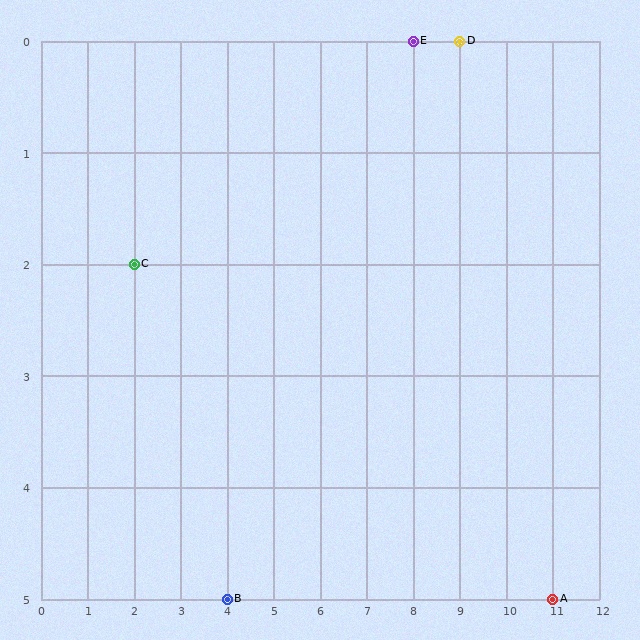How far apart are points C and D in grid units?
Points C and D are 7 columns and 2 rows apart (about 7.3 grid units diagonally).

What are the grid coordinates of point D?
Point D is at grid coordinates (9, 0).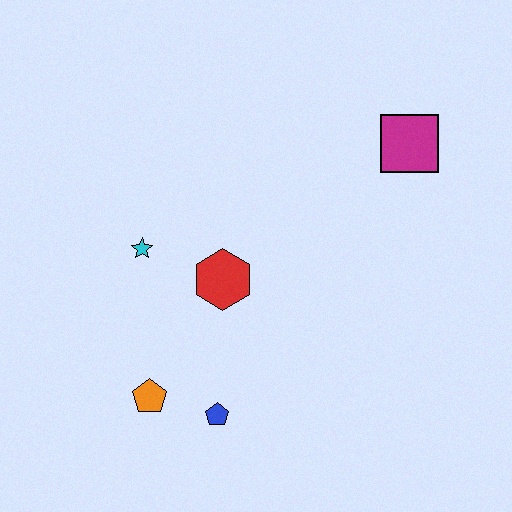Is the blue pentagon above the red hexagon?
No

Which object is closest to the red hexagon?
The cyan star is closest to the red hexagon.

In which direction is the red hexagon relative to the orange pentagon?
The red hexagon is above the orange pentagon.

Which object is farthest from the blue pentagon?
The magenta square is farthest from the blue pentagon.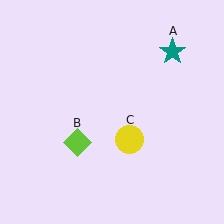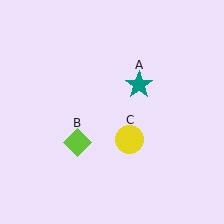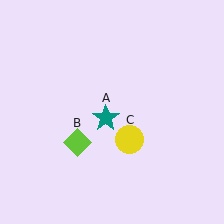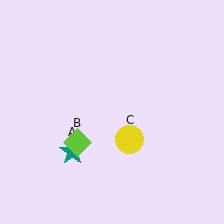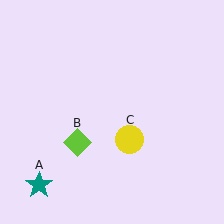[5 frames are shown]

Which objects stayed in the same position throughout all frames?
Lime diamond (object B) and yellow circle (object C) remained stationary.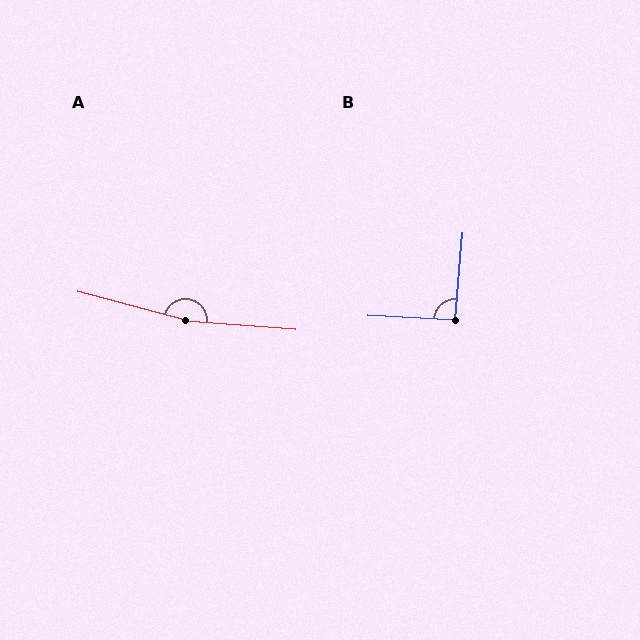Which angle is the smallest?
B, at approximately 92 degrees.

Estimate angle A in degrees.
Approximately 169 degrees.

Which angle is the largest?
A, at approximately 169 degrees.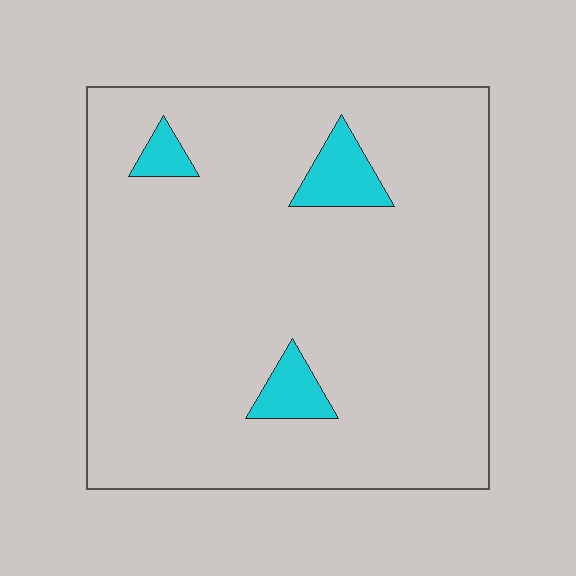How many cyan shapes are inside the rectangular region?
3.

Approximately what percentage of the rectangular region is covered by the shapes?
Approximately 5%.